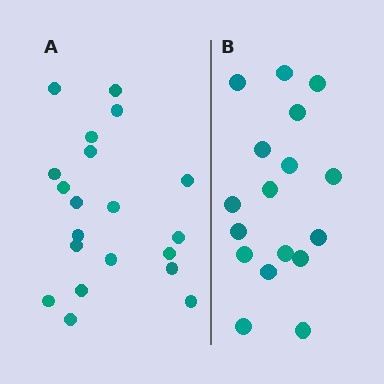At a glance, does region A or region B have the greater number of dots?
Region A (the left region) has more dots.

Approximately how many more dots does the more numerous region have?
Region A has just a few more — roughly 2 or 3 more dots than region B.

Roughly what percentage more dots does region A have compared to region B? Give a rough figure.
About 20% more.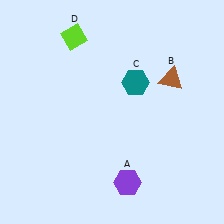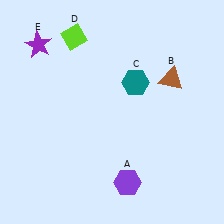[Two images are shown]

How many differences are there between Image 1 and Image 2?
There is 1 difference between the two images.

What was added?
A purple star (E) was added in Image 2.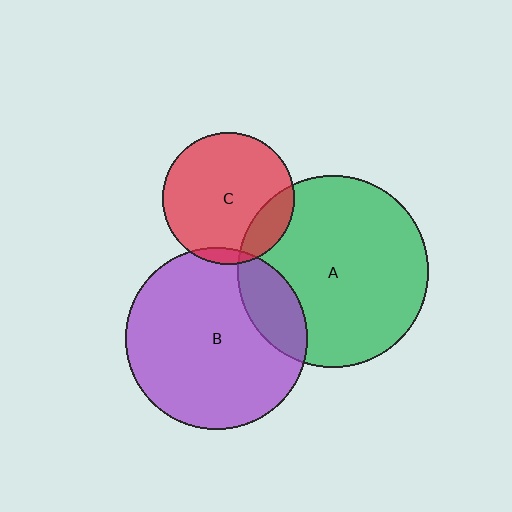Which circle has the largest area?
Circle A (green).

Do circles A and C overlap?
Yes.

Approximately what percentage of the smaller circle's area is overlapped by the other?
Approximately 15%.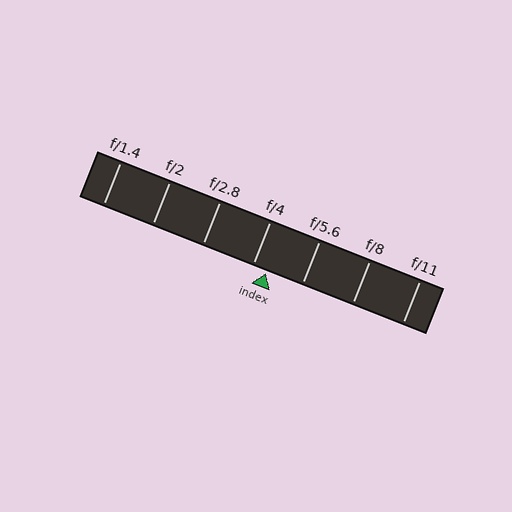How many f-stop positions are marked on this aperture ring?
There are 7 f-stop positions marked.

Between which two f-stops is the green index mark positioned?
The index mark is between f/4 and f/5.6.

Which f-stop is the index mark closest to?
The index mark is closest to f/4.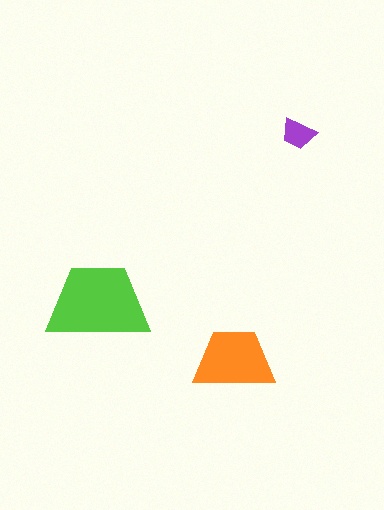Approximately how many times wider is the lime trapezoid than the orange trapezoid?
About 1.5 times wider.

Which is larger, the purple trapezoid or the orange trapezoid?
The orange one.